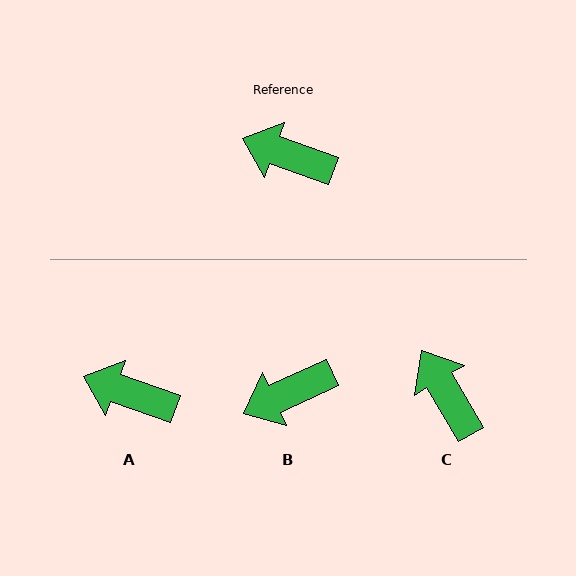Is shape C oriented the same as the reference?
No, it is off by about 40 degrees.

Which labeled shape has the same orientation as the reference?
A.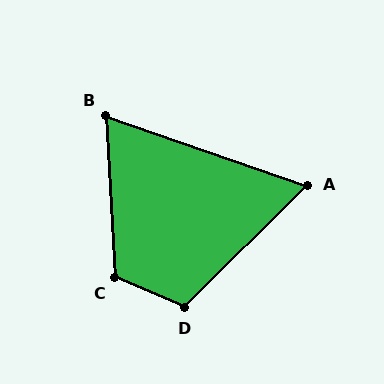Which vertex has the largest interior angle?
C, at approximately 116 degrees.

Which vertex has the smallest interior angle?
A, at approximately 64 degrees.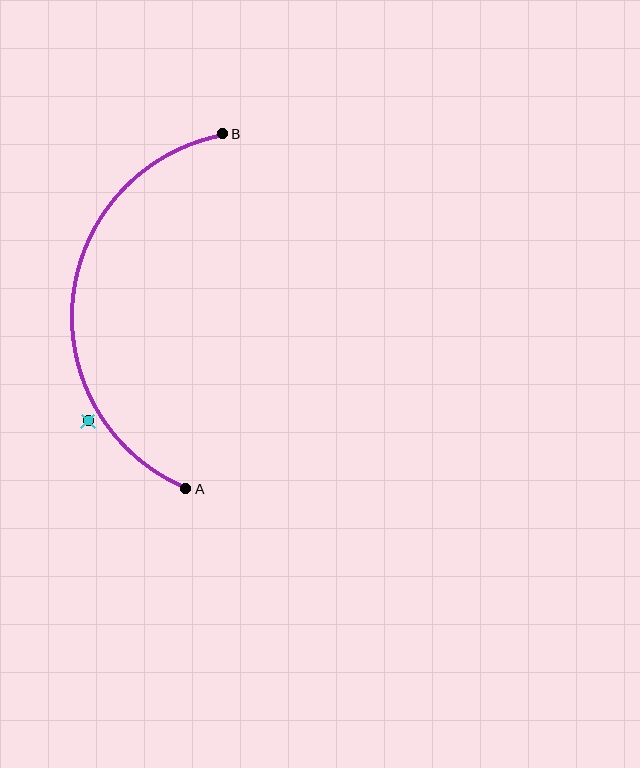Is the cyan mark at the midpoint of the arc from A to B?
No — the cyan mark does not lie on the arc at all. It sits slightly outside the curve.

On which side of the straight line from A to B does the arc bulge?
The arc bulges to the left of the straight line connecting A and B.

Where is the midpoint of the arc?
The arc midpoint is the point on the curve farthest from the straight line joining A and B. It sits to the left of that line.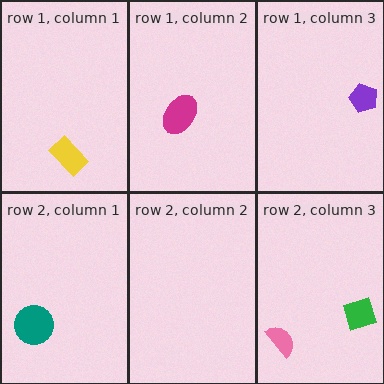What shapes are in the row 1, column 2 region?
The magenta ellipse.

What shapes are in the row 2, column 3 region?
The green square, the pink semicircle.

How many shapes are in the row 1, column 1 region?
1.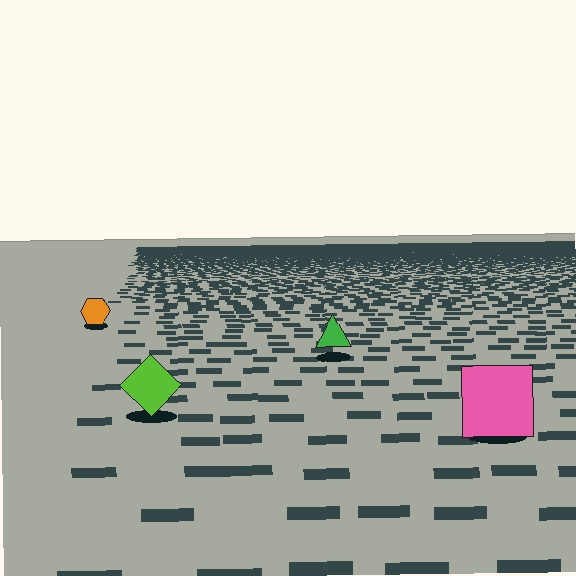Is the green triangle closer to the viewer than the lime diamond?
No. The lime diamond is closer — you can tell from the texture gradient: the ground texture is coarser near it.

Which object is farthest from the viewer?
The orange hexagon is farthest from the viewer. It appears smaller and the ground texture around it is denser.